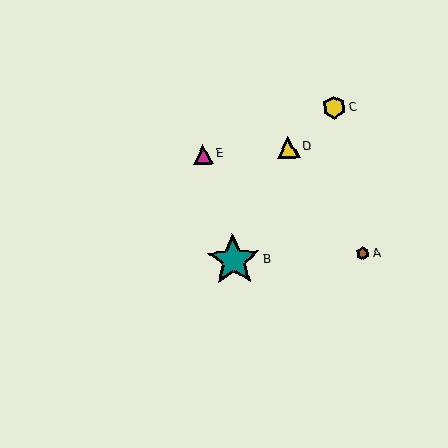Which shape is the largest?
The teal star (labeled B) is the largest.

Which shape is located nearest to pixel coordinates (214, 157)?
The magenta triangle (labeled E) at (203, 154) is nearest to that location.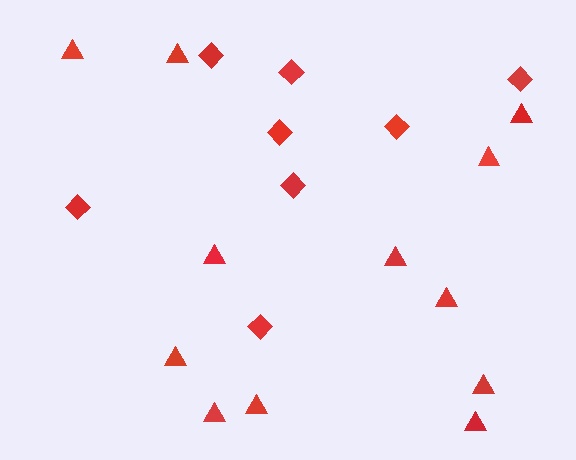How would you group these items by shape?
There are 2 groups: one group of diamonds (8) and one group of triangles (12).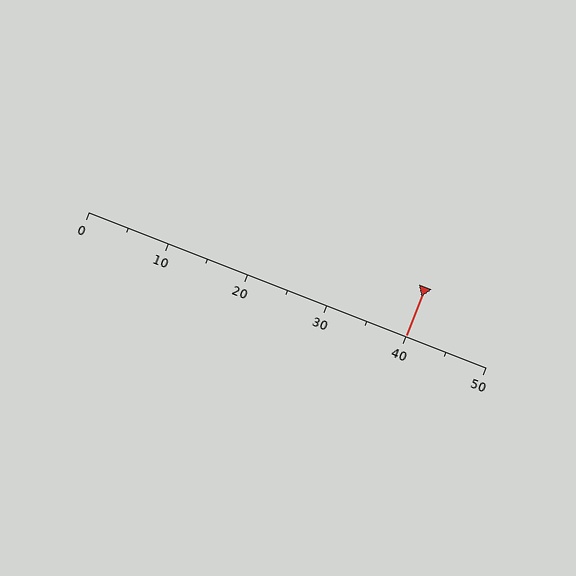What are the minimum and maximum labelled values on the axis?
The axis runs from 0 to 50.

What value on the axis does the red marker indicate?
The marker indicates approximately 40.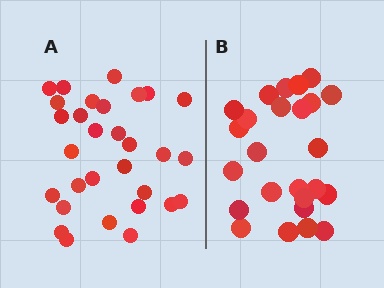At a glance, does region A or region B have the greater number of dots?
Region A (the left region) has more dots.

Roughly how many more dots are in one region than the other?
Region A has about 5 more dots than region B.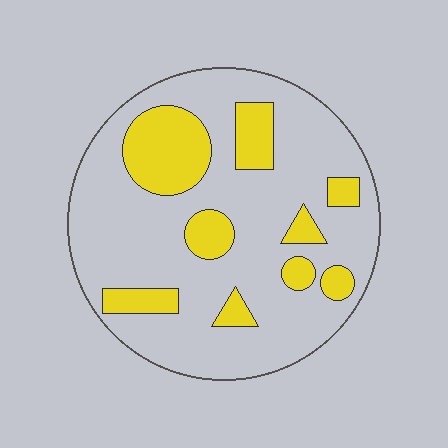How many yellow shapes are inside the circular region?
9.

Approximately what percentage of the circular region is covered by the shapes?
Approximately 25%.